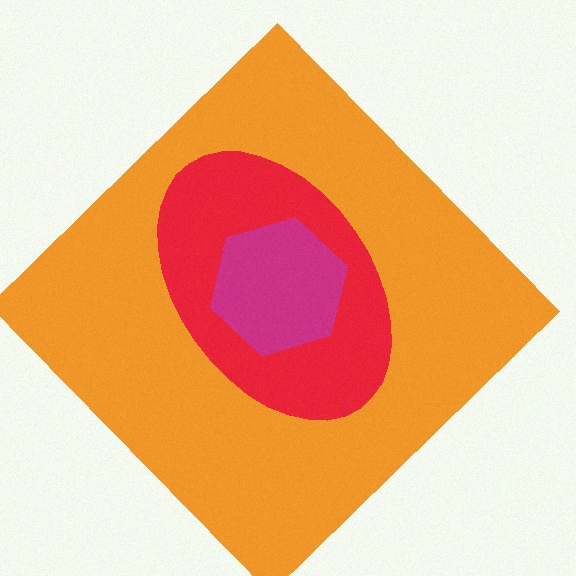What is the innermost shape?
The magenta hexagon.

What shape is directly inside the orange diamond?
The red ellipse.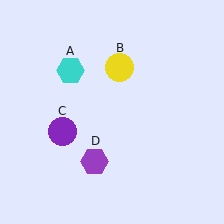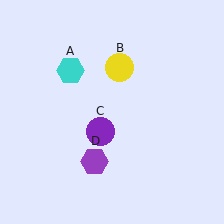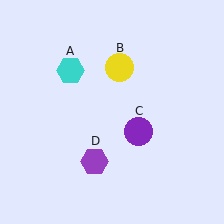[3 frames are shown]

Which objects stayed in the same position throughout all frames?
Cyan hexagon (object A) and yellow circle (object B) and purple hexagon (object D) remained stationary.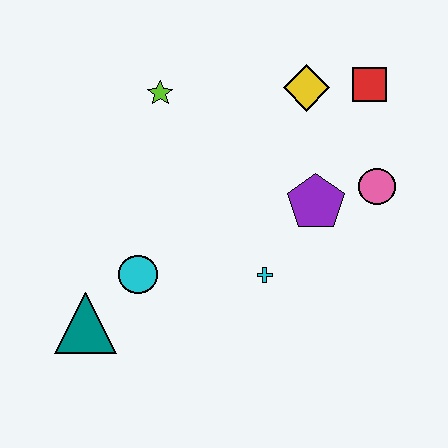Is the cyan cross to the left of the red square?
Yes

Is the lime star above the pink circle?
Yes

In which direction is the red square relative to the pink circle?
The red square is above the pink circle.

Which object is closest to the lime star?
The yellow diamond is closest to the lime star.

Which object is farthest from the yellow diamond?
The teal triangle is farthest from the yellow diamond.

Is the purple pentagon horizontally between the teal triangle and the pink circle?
Yes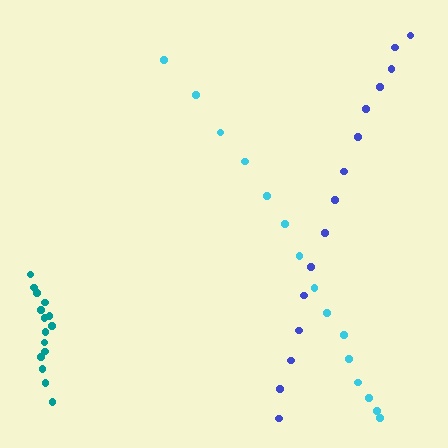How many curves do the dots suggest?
There are 3 distinct paths.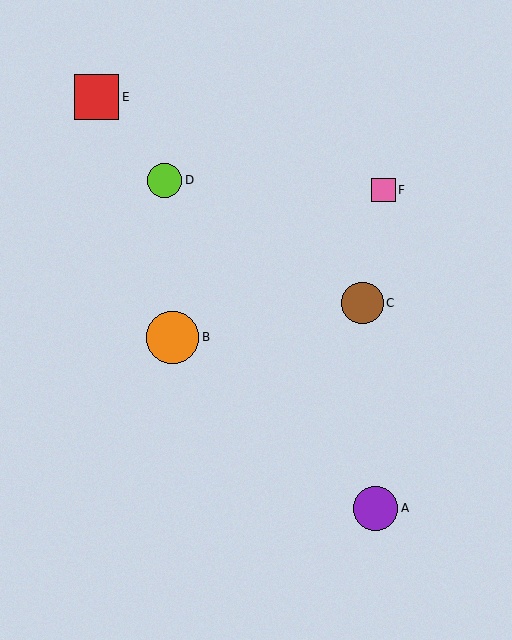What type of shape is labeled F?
Shape F is a pink square.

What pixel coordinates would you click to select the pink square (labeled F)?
Click at (383, 190) to select the pink square F.